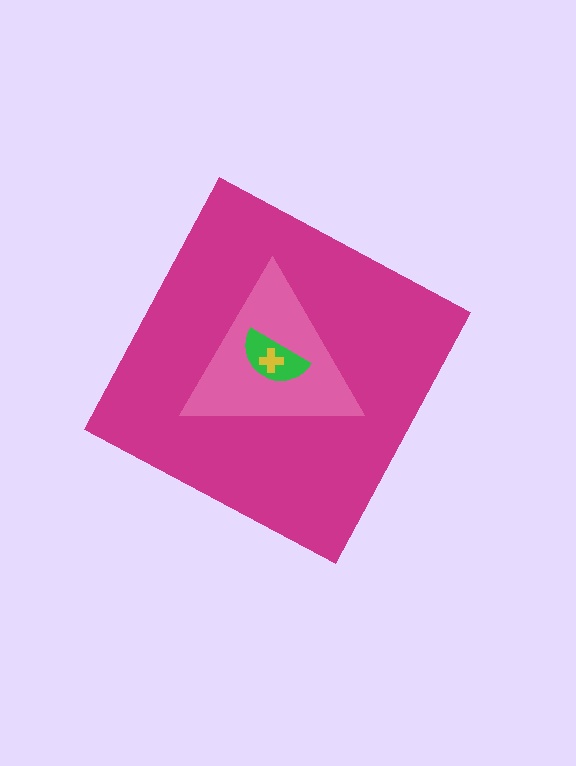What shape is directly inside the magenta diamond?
The pink triangle.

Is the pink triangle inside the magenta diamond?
Yes.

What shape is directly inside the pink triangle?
The green semicircle.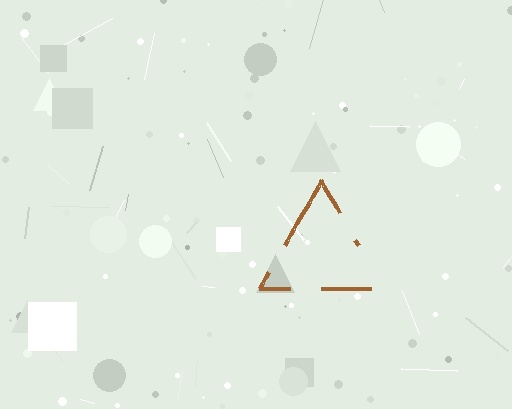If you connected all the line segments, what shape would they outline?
They would outline a triangle.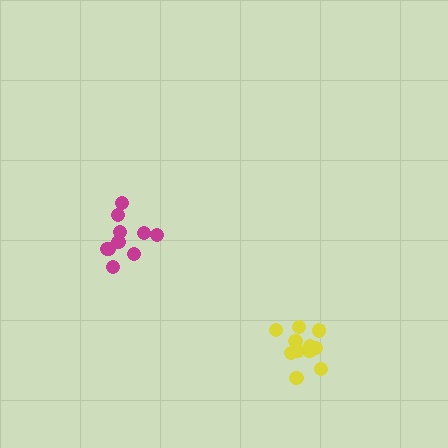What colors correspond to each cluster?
The clusters are colored: yellow, magenta.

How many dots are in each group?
Group 1: 11 dots, Group 2: 10 dots (21 total).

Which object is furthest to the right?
The yellow cluster is rightmost.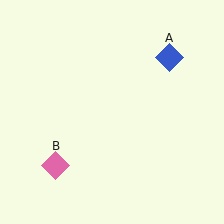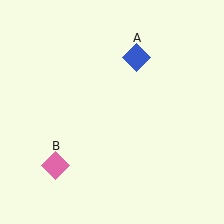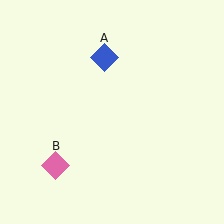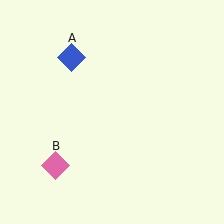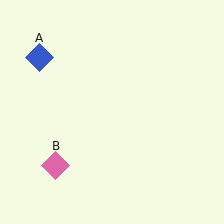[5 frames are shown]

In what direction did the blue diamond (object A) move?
The blue diamond (object A) moved left.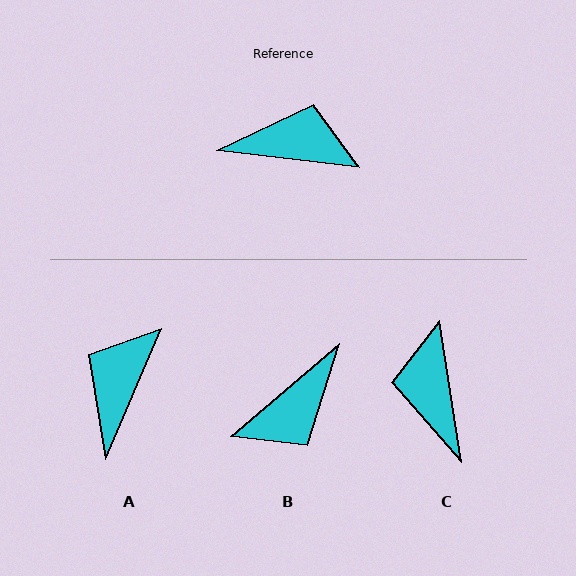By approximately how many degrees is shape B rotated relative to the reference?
Approximately 133 degrees clockwise.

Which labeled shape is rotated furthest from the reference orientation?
B, about 133 degrees away.